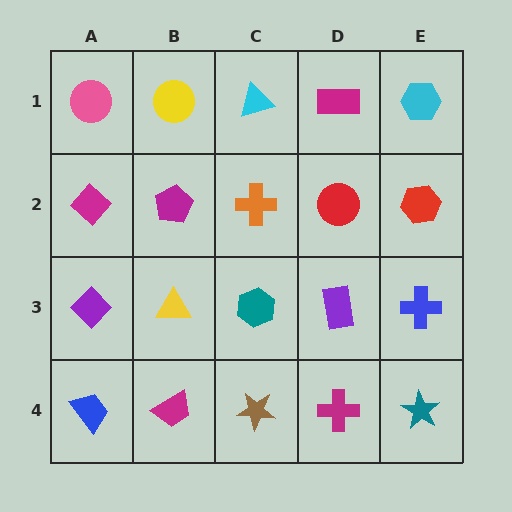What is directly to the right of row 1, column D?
A cyan hexagon.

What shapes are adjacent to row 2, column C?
A cyan triangle (row 1, column C), a teal hexagon (row 3, column C), a magenta pentagon (row 2, column B), a red circle (row 2, column D).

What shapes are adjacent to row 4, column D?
A purple rectangle (row 3, column D), a brown star (row 4, column C), a teal star (row 4, column E).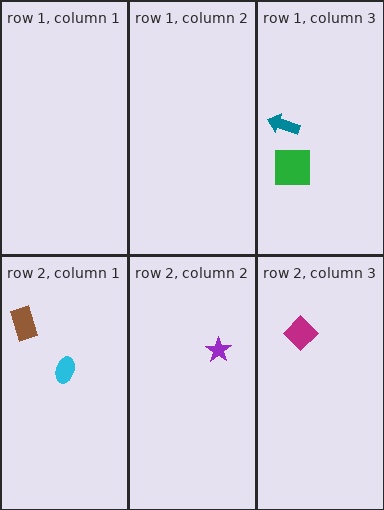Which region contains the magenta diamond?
The row 2, column 3 region.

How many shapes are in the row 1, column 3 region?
2.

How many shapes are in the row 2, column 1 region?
2.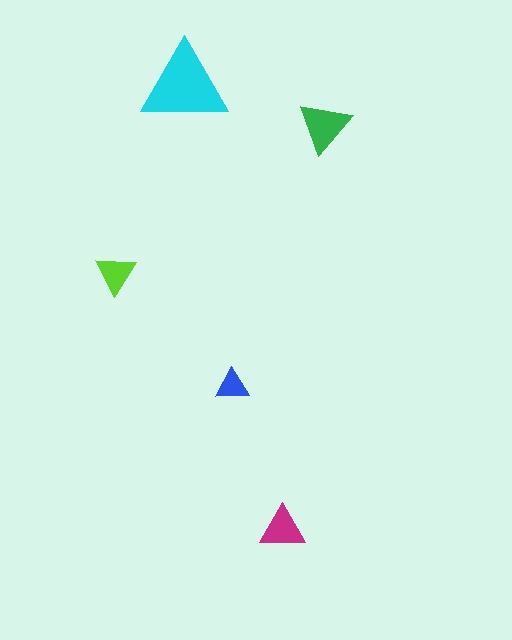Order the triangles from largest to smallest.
the cyan one, the green one, the magenta one, the lime one, the blue one.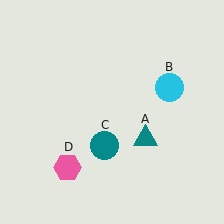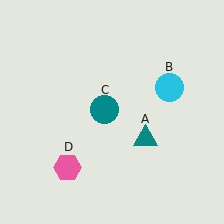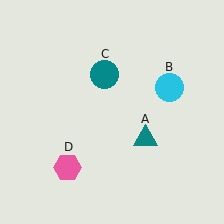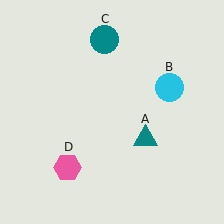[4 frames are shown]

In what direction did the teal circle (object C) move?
The teal circle (object C) moved up.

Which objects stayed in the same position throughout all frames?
Teal triangle (object A) and cyan circle (object B) and pink hexagon (object D) remained stationary.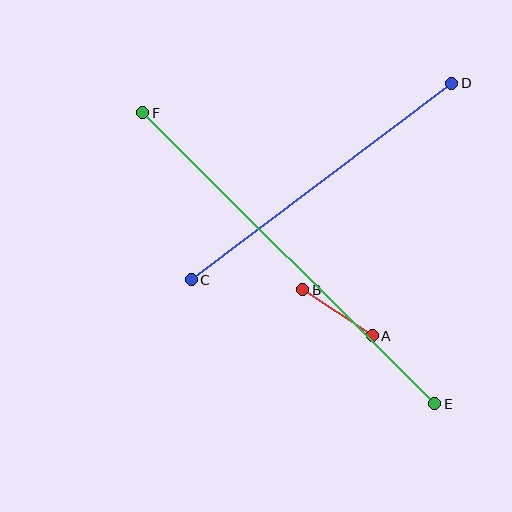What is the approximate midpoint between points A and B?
The midpoint is at approximately (338, 313) pixels.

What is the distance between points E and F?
The distance is approximately 412 pixels.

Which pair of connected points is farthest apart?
Points E and F are farthest apart.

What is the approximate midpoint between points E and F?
The midpoint is at approximately (289, 258) pixels.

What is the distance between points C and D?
The distance is approximately 326 pixels.